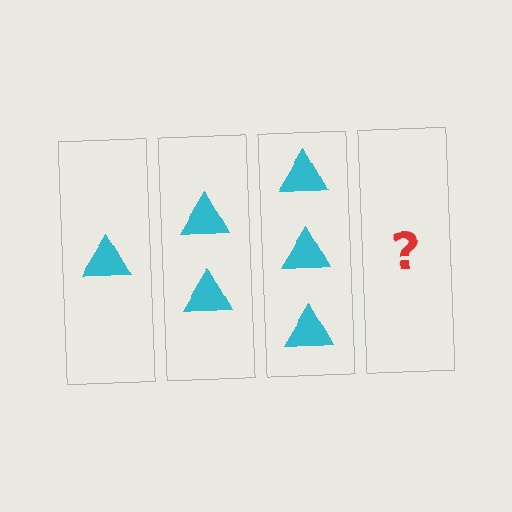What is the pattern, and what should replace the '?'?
The pattern is that each step adds one more triangle. The '?' should be 4 triangles.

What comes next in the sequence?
The next element should be 4 triangles.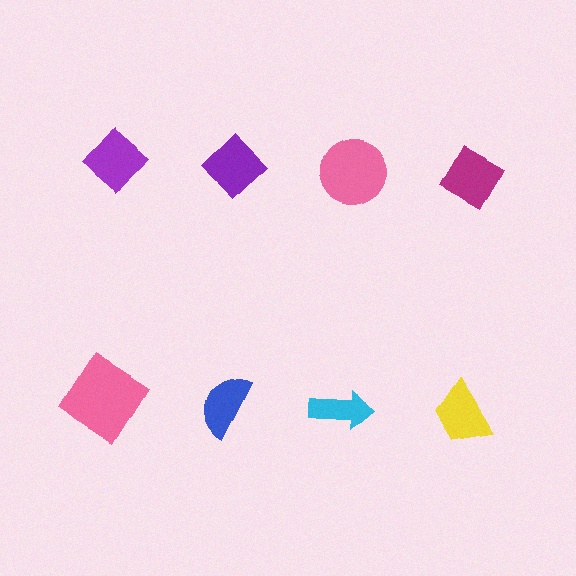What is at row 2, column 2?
A blue semicircle.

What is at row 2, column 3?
A cyan arrow.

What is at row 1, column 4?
A magenta diamond.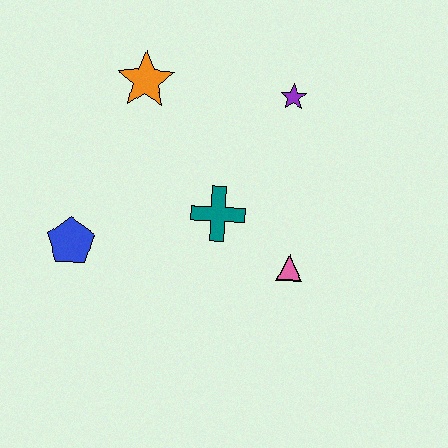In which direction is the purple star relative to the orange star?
The purple star is to the right of the orange star.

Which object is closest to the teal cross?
The pink triangle is closest to the teal cross.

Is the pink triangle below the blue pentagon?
Yes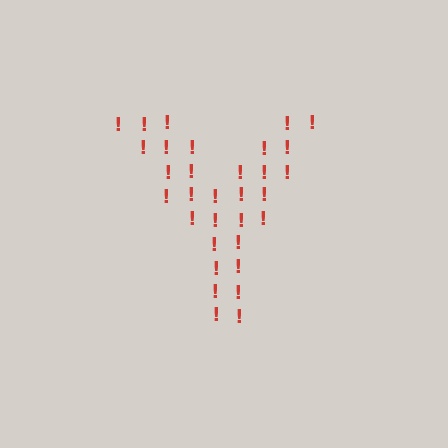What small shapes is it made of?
It is made of small exclamation marks.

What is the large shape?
The large shape is the letter Y.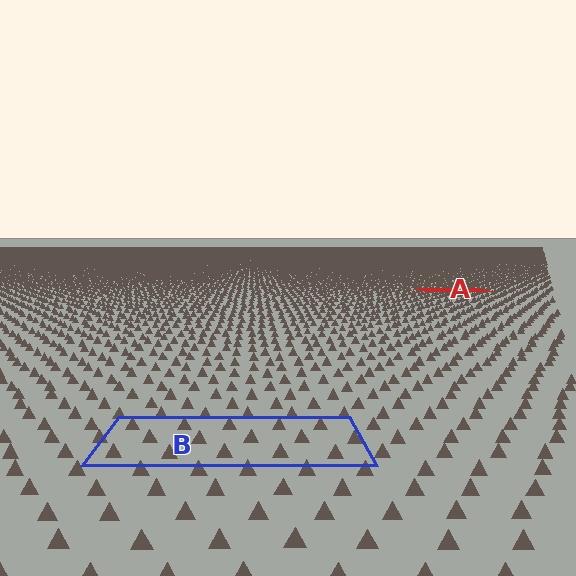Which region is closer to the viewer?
Region B is closer. The texture elements there are larger and more spread out.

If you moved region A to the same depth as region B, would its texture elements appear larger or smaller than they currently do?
They would appear larger. At a closer depth, the same texture elements are projected at a bigger on-screen size.